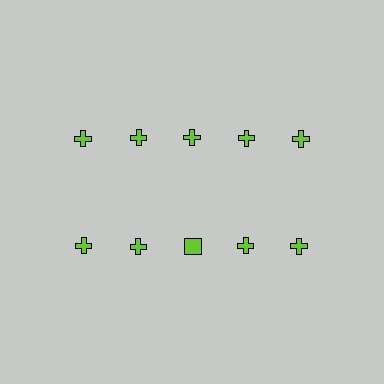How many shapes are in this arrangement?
There are 10 shapes arranged in a grid pattern.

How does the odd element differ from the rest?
It has a different shape: square instead of cross.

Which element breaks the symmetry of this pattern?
The lime square in the second row, center column breaks the symmetry. All other shapes are lime crosses.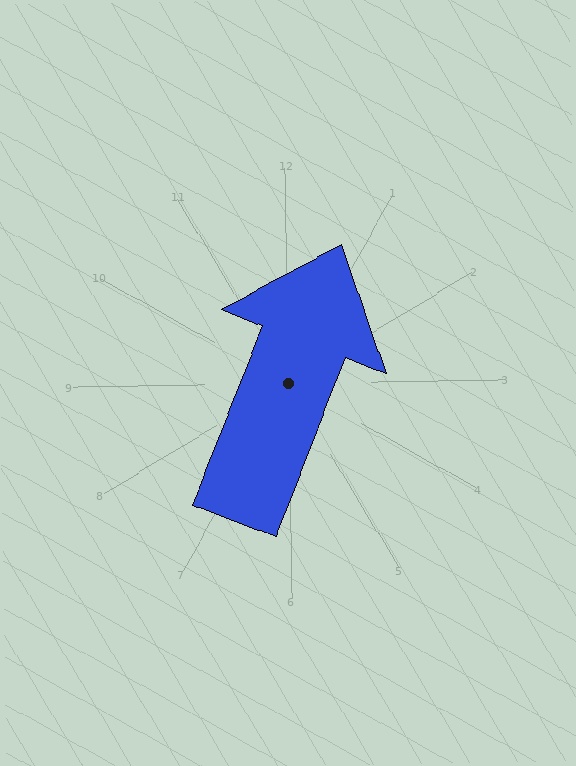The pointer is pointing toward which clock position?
Roughly 1 o'clock.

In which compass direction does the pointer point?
North.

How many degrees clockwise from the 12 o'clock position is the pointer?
Approximately 22 degrees.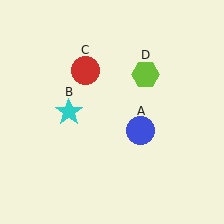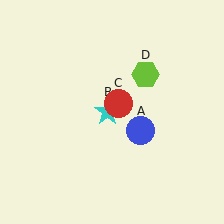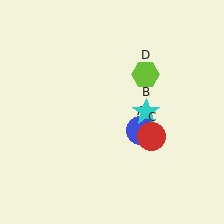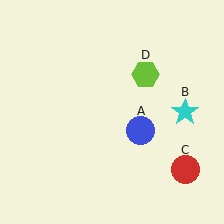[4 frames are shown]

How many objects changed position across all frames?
2 objects changed position: cyan star (object B), red circle (object C).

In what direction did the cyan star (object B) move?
The cyan star (object B) moved right.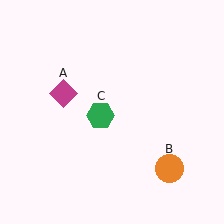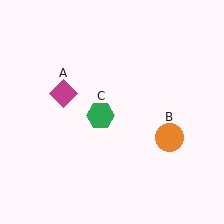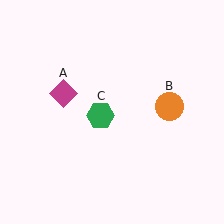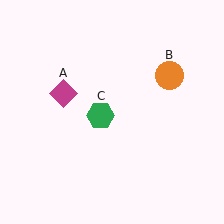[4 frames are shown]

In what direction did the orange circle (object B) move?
The orange circle (object B) moved up.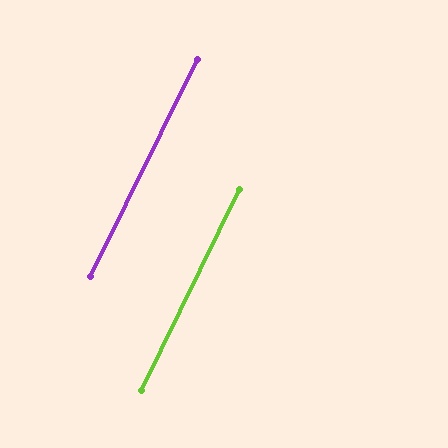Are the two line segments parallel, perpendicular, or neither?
Parallel — their directions differ by only 0.1°.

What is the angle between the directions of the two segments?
Approximately 0 degrees.